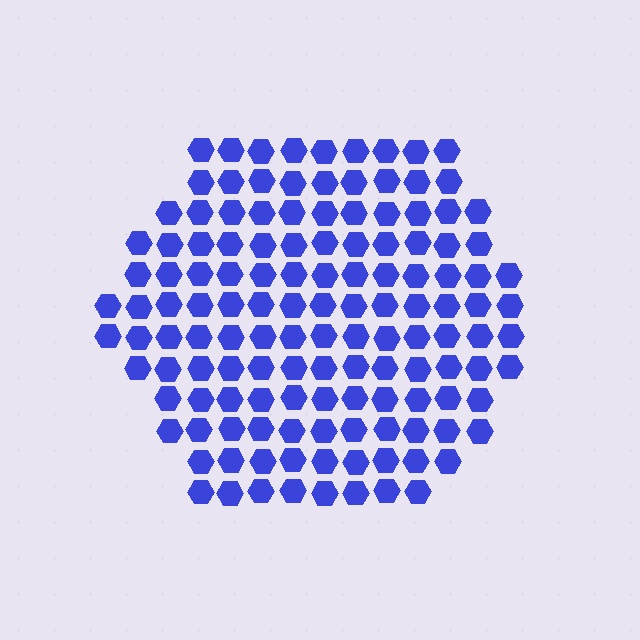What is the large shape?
The large shape is a hexagon.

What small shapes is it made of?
It is made of small hexagons.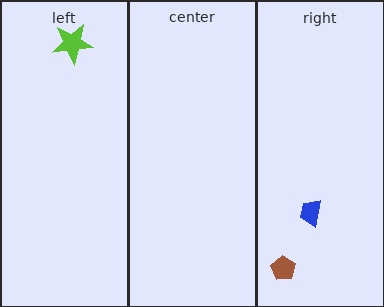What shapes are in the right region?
The blue trapezoid, the brown pentagon.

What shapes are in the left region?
The lime star.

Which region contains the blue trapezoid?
The right region.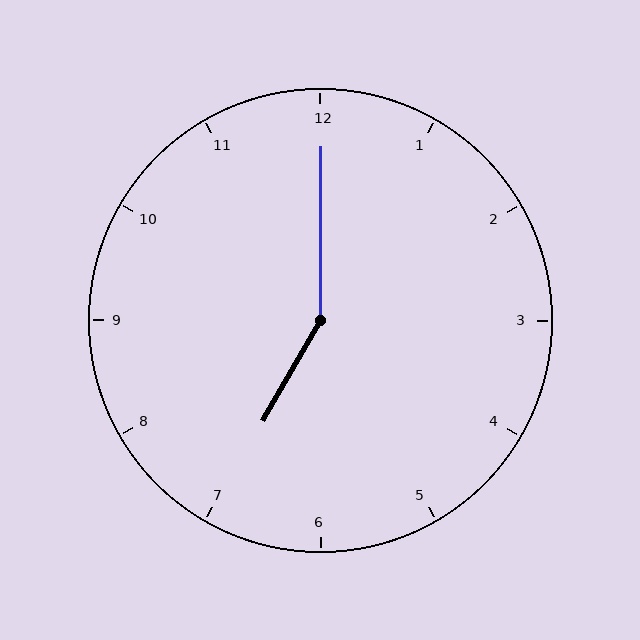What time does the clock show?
7:00.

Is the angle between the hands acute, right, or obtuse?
It is obtuse.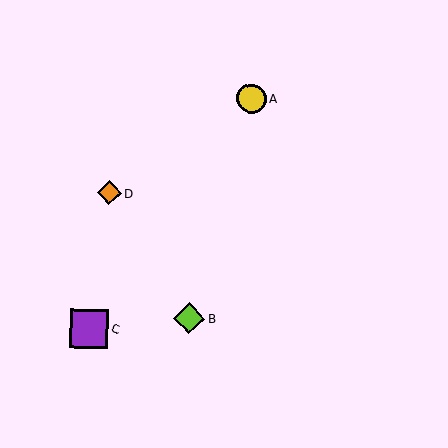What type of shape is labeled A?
Shape A is a yellow circle.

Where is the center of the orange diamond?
The center of the orange diamond is at (109, 193).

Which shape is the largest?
The purple square (labeled C) is the largest.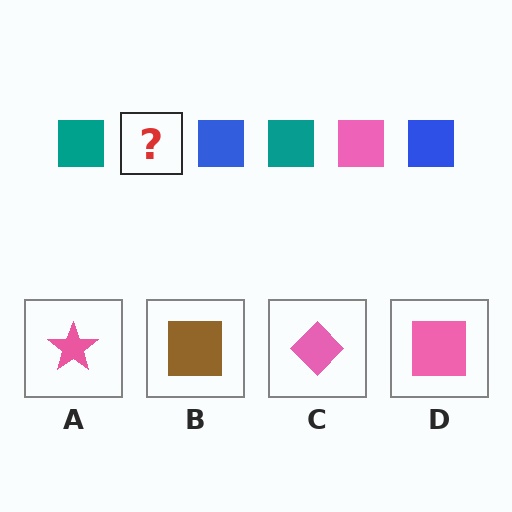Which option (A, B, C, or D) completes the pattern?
D.